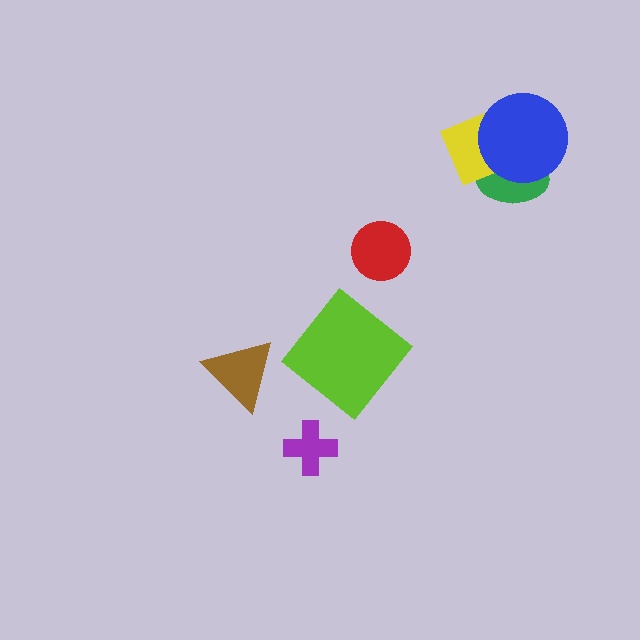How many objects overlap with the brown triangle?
0 objects overlap with the brown triangle.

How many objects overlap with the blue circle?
2 objects overlap with the blue circle.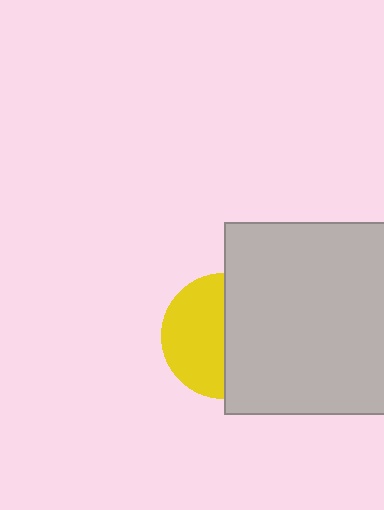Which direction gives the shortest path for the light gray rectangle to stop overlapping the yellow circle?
Moving right gives the shortest separation.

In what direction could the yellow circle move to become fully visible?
The yellow circle could move left. That would shift it out from behind the light gray rectangle entirely.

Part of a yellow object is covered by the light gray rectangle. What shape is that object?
It is a circle.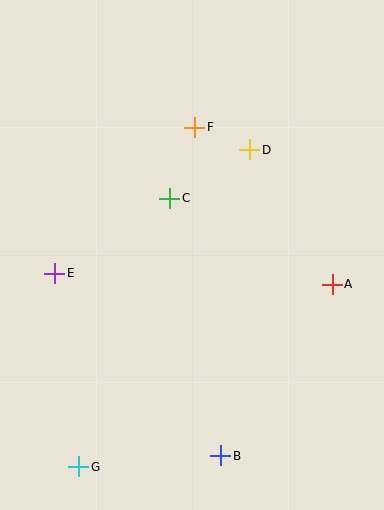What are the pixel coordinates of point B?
Point B is at (221, 456).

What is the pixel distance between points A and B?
The distance between A and B is 204 pixels.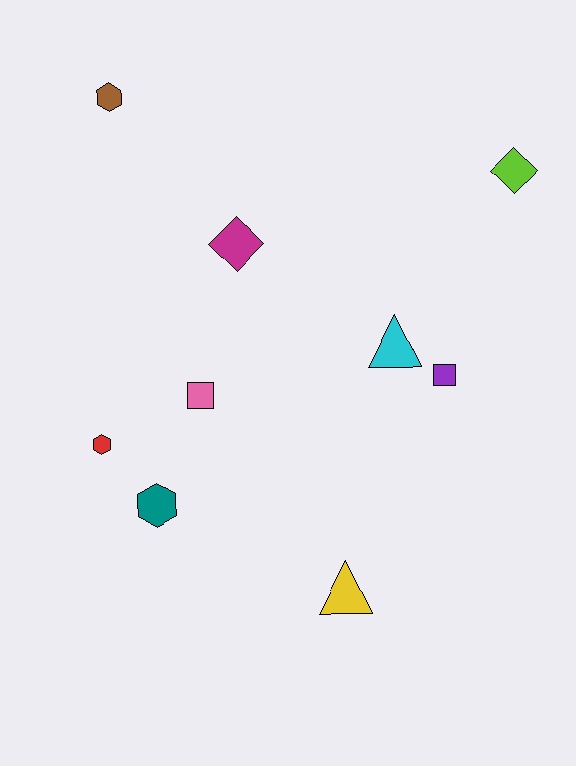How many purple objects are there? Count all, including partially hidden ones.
There is 1 purple object.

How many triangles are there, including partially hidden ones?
There are 2 triangles.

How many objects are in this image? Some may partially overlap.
There are 9 objects.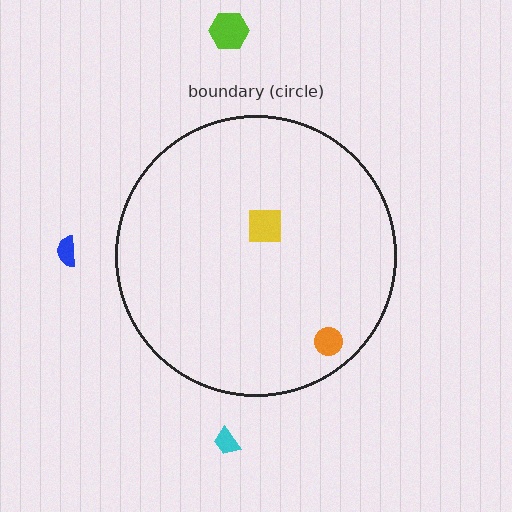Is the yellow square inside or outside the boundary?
Inside.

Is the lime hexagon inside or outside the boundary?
Outside.